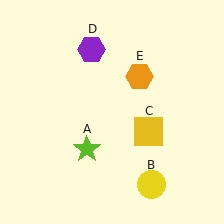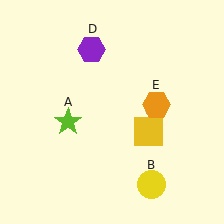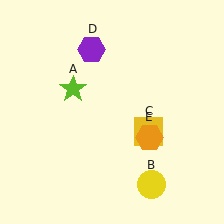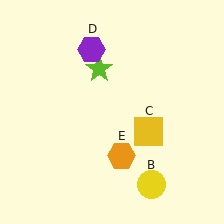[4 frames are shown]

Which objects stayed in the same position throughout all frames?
Yellow circle (object B) and yellow square (object C) and purple hexagon (object D) remained stationary.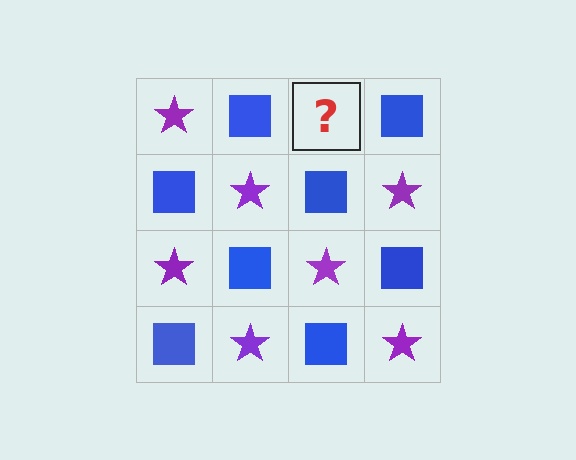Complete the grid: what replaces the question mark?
The question mark should be replaced with a purple star.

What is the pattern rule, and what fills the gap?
The rule is that it alternates purple star and blue square in a checkerboard pattern. The gap should be filled with a purple star.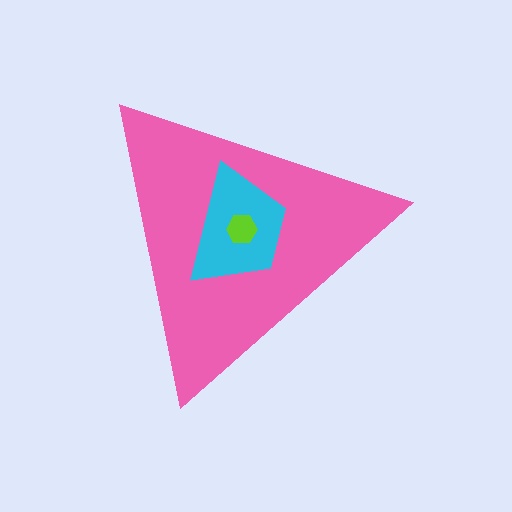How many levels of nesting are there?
3.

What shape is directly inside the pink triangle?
The cyan trapezoid.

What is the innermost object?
The lime hexagon.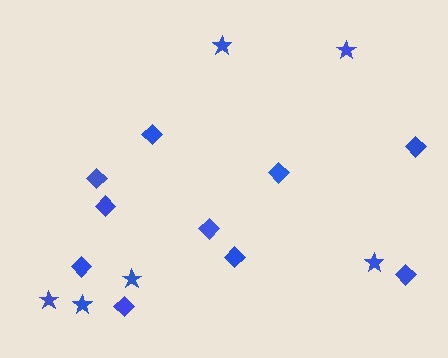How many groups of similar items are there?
There are 2 groups: one group of diamonds (10) and one group of stars (6).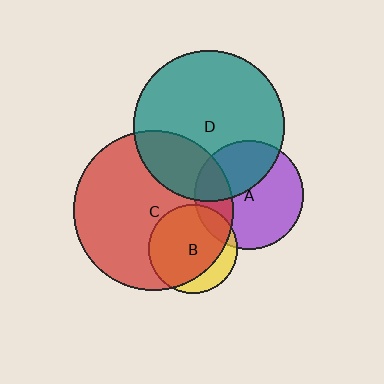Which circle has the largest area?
Circle C (red).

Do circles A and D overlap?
Yes.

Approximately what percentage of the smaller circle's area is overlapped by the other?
Approximately 40%.